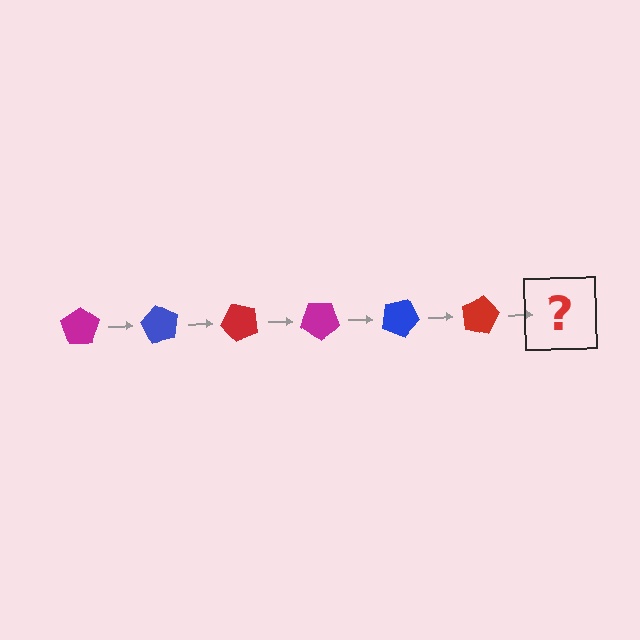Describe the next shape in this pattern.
It should be a magenta pentagon, rotated 360 degrees from the start.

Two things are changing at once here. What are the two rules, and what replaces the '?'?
The two rules are that it rotates 60 degrees each step and the color cycles through magenta, blue, and red. The '?' should be a magenta pentagon, rotated 360 degrees from the start.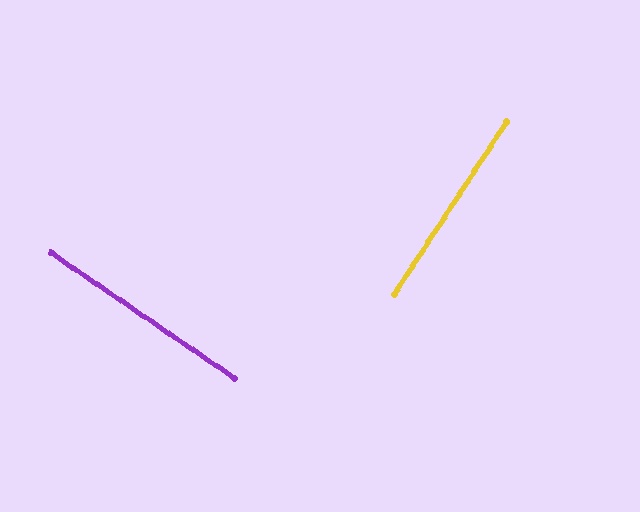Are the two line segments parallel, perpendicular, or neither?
Perpendicular — they meet at approximately 89°.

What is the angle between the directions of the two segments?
Approximately 89 degrees.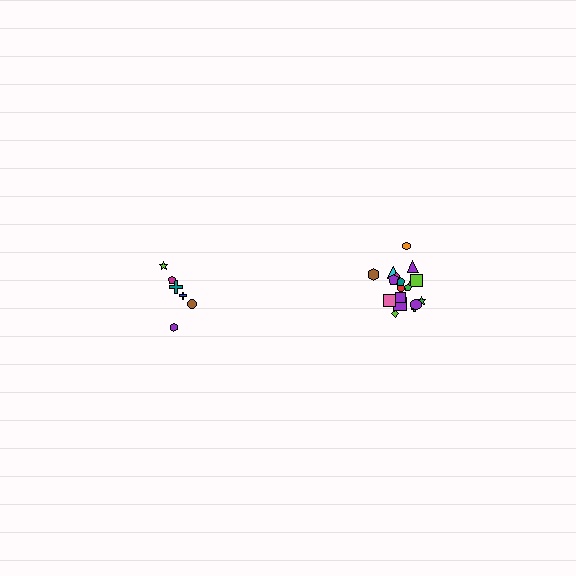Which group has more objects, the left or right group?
The right group.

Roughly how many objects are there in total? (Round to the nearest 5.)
Roughly 25 objects in total.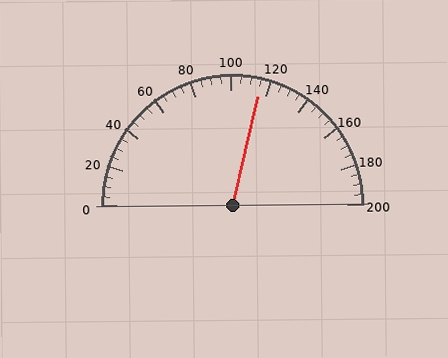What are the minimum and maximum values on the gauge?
The gauge ranges from 0 to 200.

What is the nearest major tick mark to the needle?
The nearest major tick mark is 120.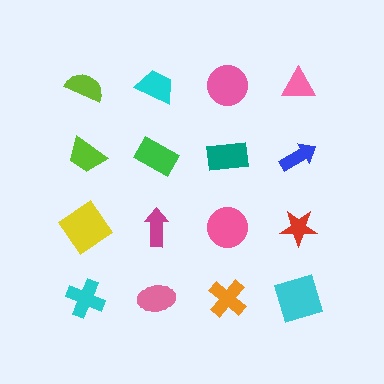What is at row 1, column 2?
A cyan trapezoid.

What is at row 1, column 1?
A lime semicircle.